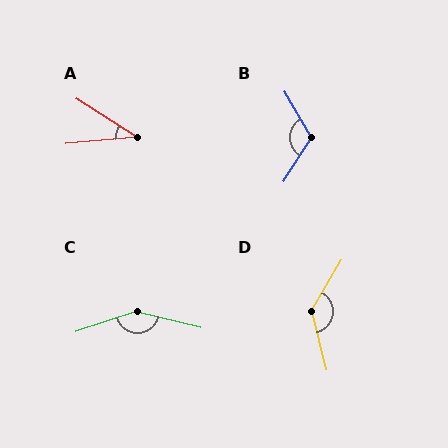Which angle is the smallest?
A, at approximately 38 degrees.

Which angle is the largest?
C, at approximately 149 degrees.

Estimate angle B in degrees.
Approximately 117 degrees.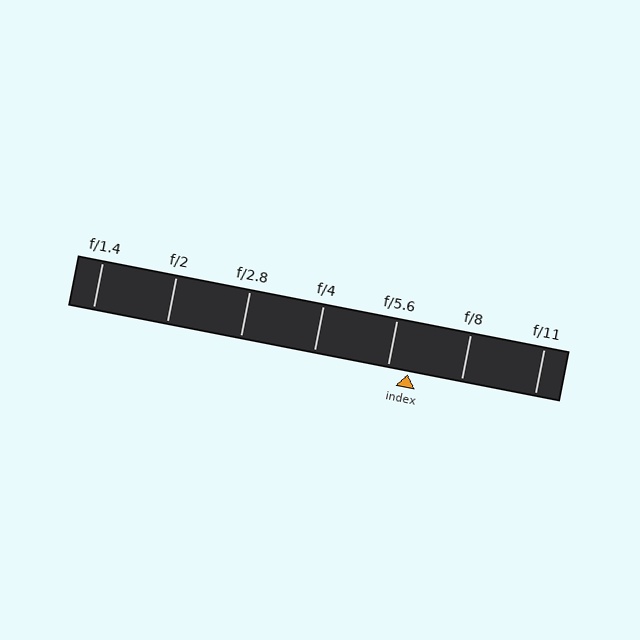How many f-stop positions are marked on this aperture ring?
There are 7 f-stop positions marked.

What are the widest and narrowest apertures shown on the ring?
The widest aperture shown is f/1.4 and the narrowest is f/11.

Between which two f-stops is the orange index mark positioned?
The index mark is between f/5.6 and f/8.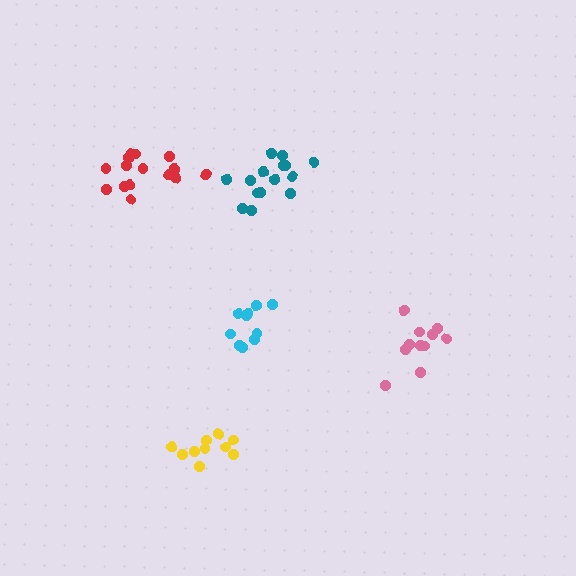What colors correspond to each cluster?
The clusters are colored: red, teal, yellow, pink, cyan.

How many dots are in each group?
Group 1: 15 dots, Group 2: 15 dots, Group 3: 10 dots, Group 4: 11 dots, Group 5: 10 dots (61 total).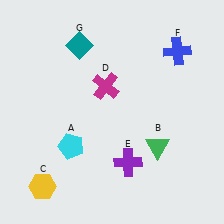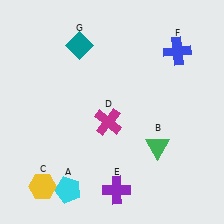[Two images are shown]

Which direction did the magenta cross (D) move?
The magenta cross (D) moved down.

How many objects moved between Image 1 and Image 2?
3 objects moved between the two images.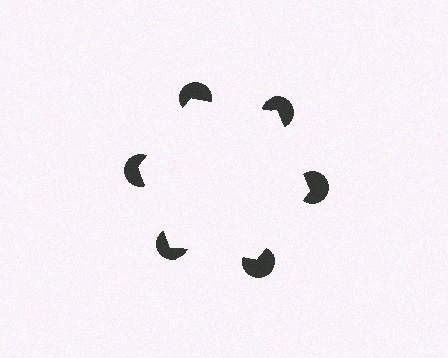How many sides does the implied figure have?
6 sides.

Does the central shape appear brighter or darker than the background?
It typically appears slightly brighter than the background, even though no actual brightness change is drawn.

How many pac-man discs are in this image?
There are 6 — one at each vertex of the illusory hexagon.